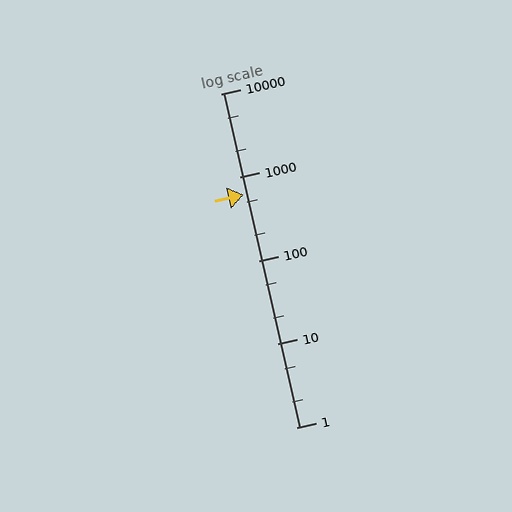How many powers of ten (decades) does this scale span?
The scale spans 4 decades, from 1 to 10000.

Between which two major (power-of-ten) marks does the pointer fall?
The pointer is between 100 and 1000.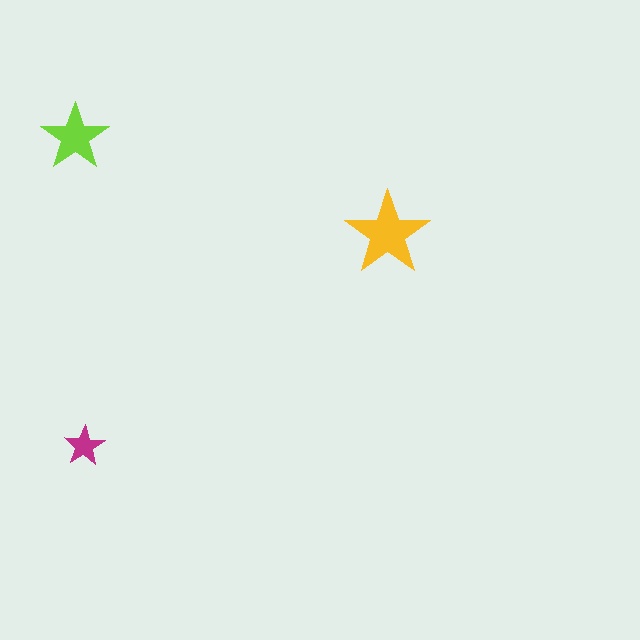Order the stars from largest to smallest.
the yellow one, the lime one, the magenta one.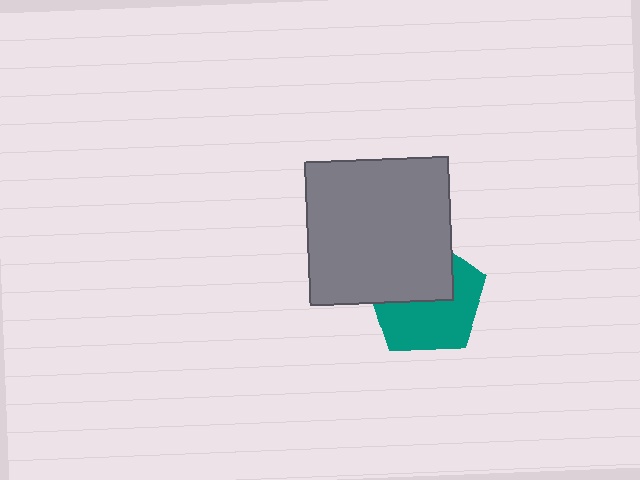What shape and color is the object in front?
The object in front is a gray square.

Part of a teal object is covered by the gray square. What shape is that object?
It is a pentagon.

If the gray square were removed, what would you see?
You would see the complete teal pentagon.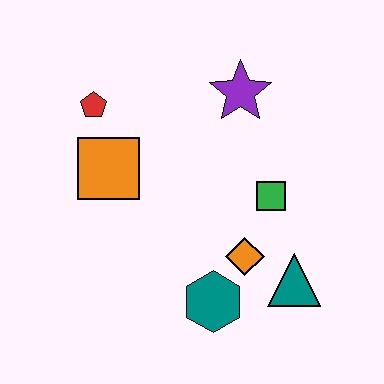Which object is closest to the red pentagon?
The orange square is closest to the red pentagon.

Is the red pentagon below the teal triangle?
No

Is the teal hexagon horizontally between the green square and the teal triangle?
No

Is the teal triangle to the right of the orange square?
Yes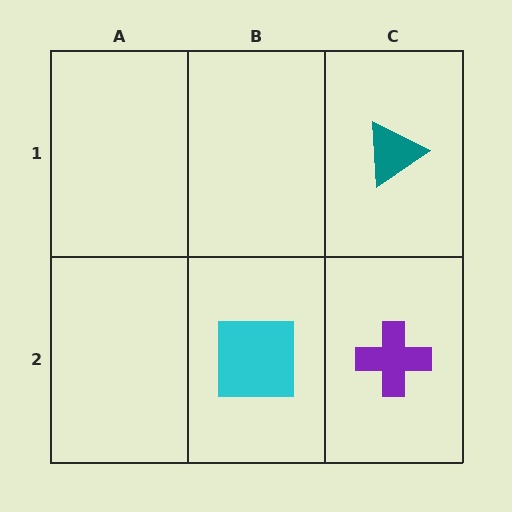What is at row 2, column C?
A purple cross.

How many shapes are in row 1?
1 shape.